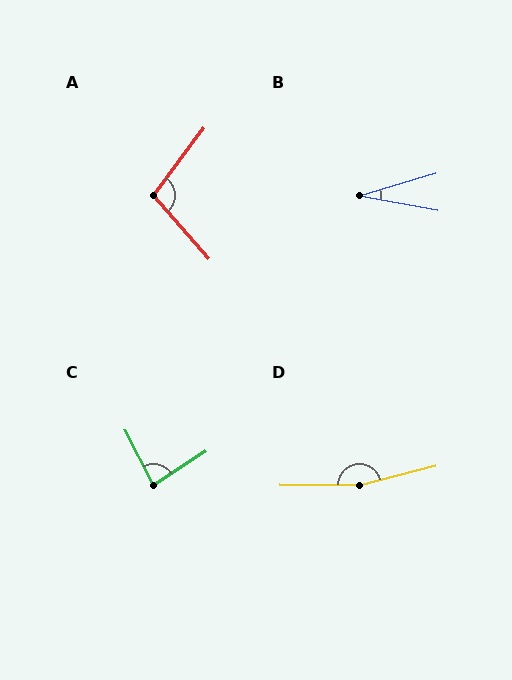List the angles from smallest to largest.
B (27°), C (84°), A (102°), D (165°).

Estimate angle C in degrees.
Approximately 84 degrees.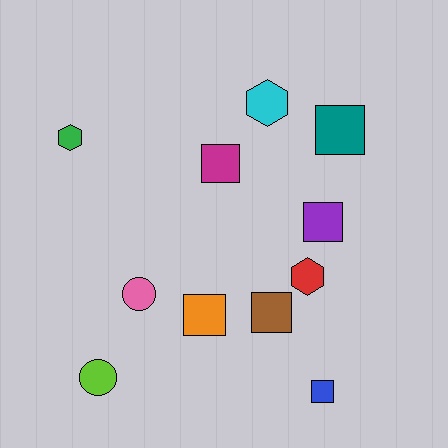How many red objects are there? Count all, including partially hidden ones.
There is 1 red object.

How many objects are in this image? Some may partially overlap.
There are 11 objects.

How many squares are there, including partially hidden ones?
There are 6 squares.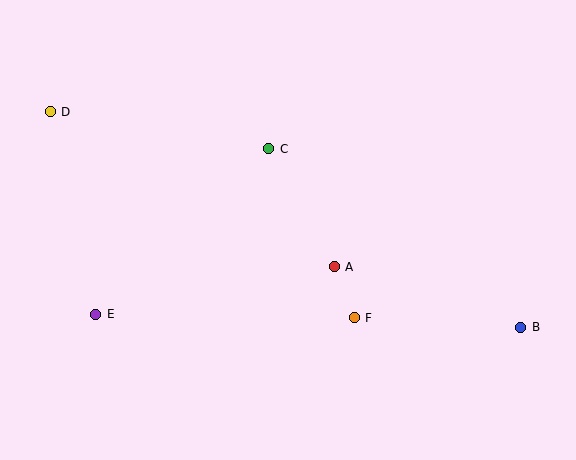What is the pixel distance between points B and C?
The distance between B and C is 309 pixels.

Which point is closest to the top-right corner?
Point B is closest to the top-right corner.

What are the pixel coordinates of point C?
Point C is at (269, 149).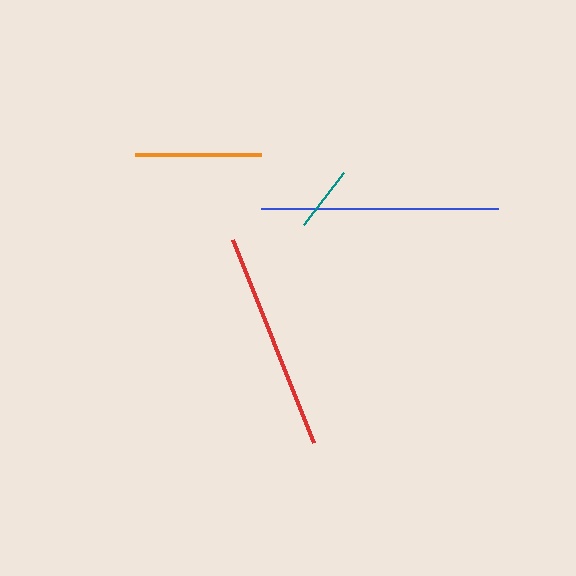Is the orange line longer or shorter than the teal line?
The orange line is longer than the teal line.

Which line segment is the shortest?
The teal line is the shortest at approximately 66 pixels.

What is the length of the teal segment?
The teal segment is approximately 66 pixels long.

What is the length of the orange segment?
The orange segment is approximately 126 pixels long.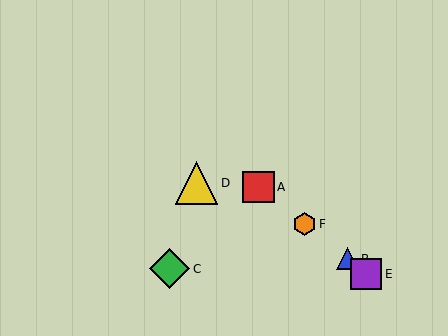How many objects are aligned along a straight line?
4 objects (A, B, E, F) are aligned along a straight line.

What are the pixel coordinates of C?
Object C is at (170, 269).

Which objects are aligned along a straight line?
Objects A, B, E, F are aligned along a straight line.